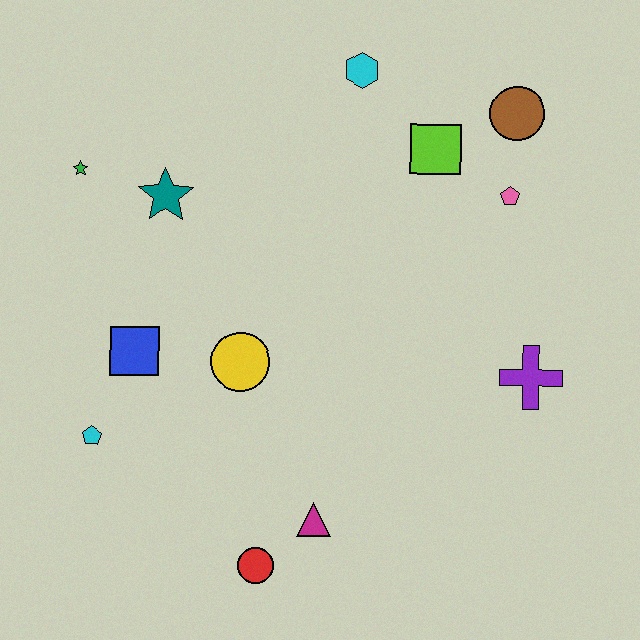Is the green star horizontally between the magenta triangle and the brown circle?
No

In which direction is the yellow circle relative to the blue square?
The yellow circle is to the right of the blue square.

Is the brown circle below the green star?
No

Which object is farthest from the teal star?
The purple cross is farthest from the teal star.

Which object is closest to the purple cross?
The pink pentagon is closest to the purple cross.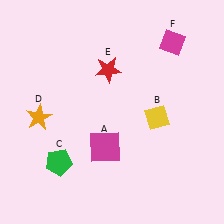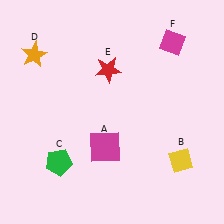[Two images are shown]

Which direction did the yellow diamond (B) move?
The yellow diamond (B) moved down.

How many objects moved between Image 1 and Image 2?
2 objects moved between the two images.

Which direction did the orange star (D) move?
The orange star (D) moved up.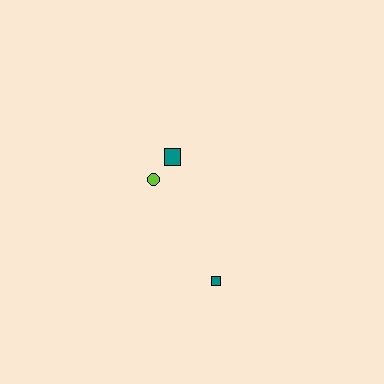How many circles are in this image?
There is 1 circle.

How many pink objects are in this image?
There are no pink objects.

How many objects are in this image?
There are 3 objects.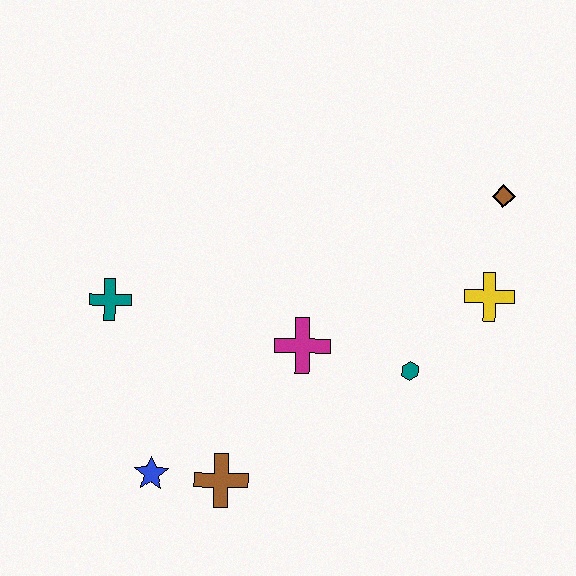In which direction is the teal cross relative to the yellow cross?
The teal cross is to the left of the yellow cross.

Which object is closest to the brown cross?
The blue star is closest to the brown cross.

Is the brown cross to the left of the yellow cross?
Yes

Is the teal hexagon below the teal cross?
Yes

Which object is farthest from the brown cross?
The brown diamond is farthest from the brown cross.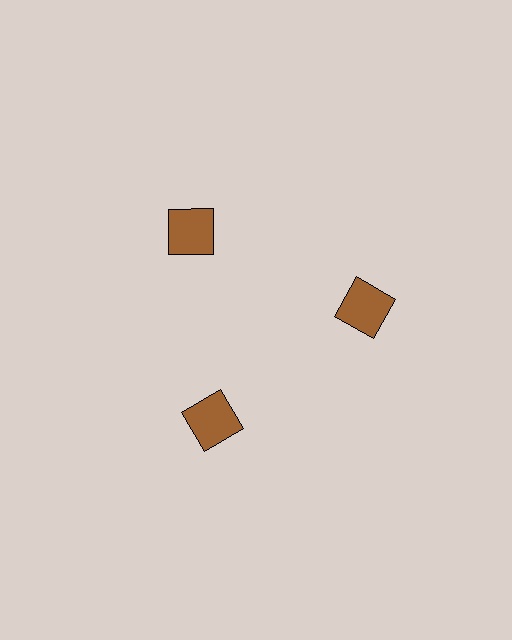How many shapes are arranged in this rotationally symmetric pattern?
There are 3 shapes, arranged in 3 groups of 1.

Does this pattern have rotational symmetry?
Yes, this pattern has 3-fold rotational symmetry. It looks the same after rotating 120 degrees around the center.